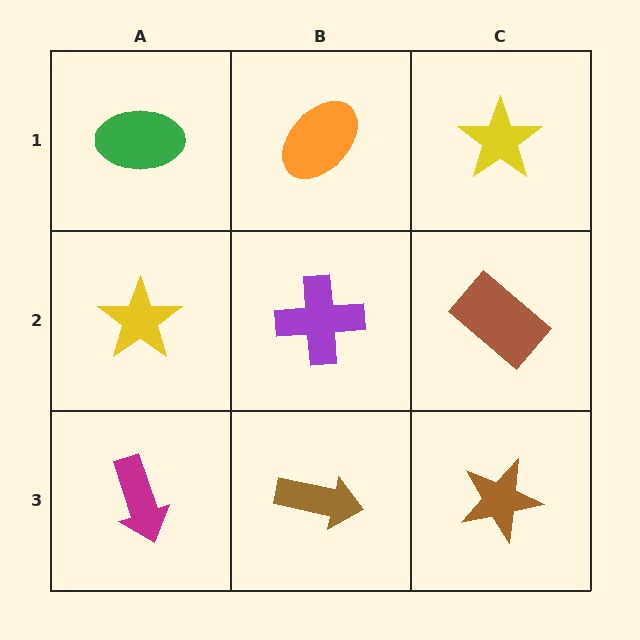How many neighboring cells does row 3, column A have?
2.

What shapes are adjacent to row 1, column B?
A purple cross (row 2, column B), a green ellipse (row 1, column A), a yellow star (row 1, column C).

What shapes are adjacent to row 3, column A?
A yellow star (row 2, column A), a brown arrow (row 3, column B).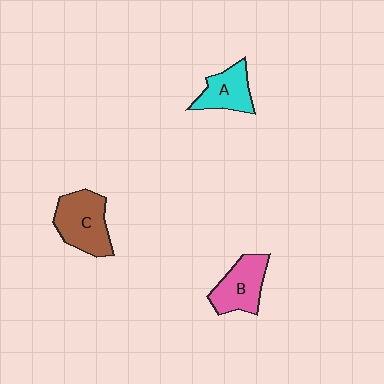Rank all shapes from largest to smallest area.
From largest to smallest: C (brown), B (pink), A (cyan).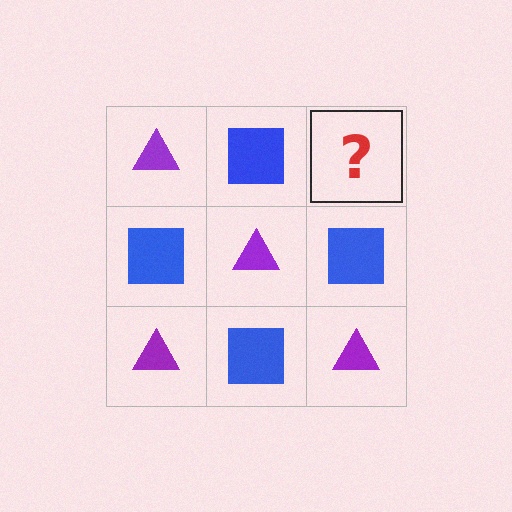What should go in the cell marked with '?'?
The missing cell should contain a purple triangle.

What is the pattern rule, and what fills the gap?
The rule is that it alternates purple triangle and blue square in a checkerboard pattern. The gap should be filled with a purple triangle.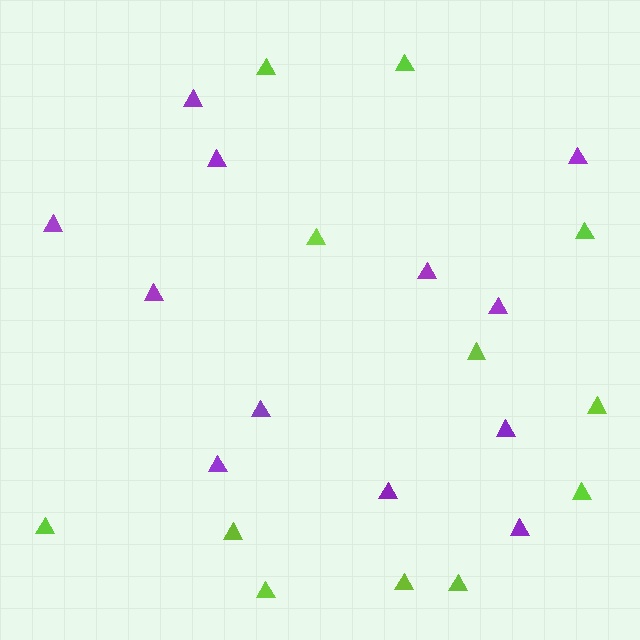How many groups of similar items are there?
There are 2 groups: one group of purple triangles (12) and one group of lime triangles (12).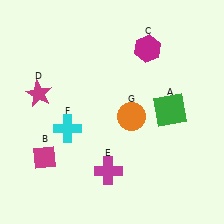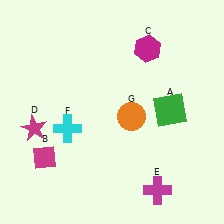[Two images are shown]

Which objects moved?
The objects that moved are: the magenta star (D), the magenta cross (E).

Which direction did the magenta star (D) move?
The magenta star (D) moved down.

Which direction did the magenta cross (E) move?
The magenta cross (E) moved right.